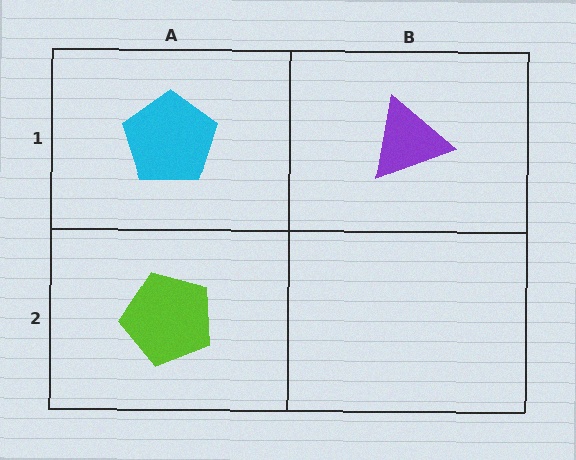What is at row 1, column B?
A purple triangle.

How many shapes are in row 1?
2 shapes.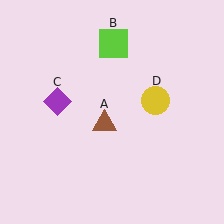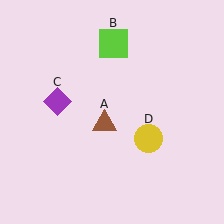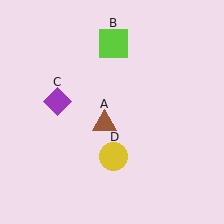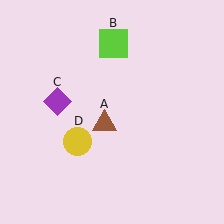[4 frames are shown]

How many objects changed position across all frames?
1 object changed position: yellow circle (object D).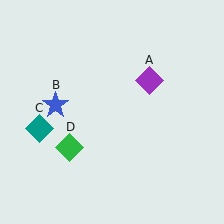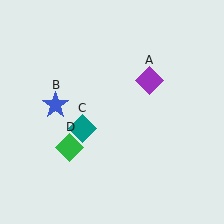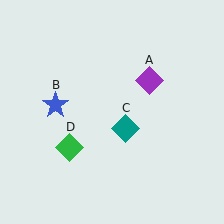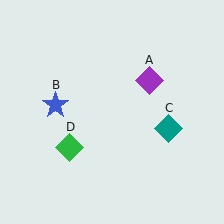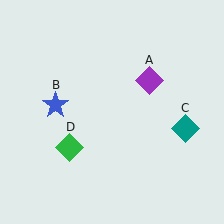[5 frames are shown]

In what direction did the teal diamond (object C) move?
The teal diamond (object C) moved right.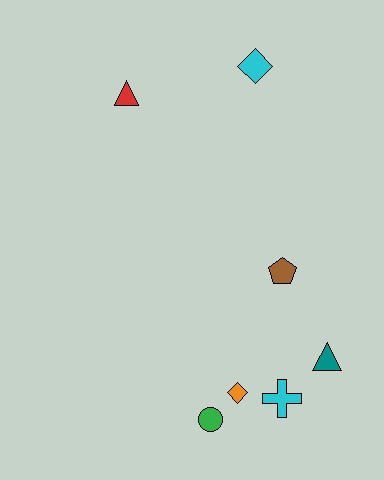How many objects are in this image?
There are 7 objects.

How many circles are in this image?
There is 1 circle.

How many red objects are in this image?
There is 1 red object.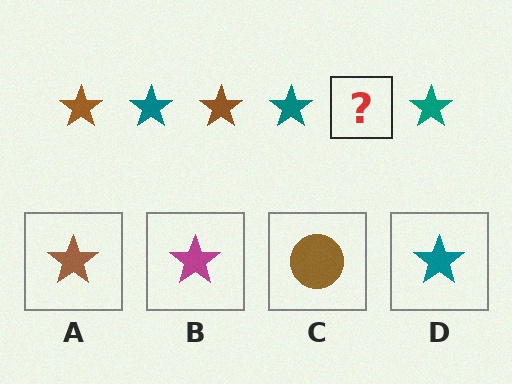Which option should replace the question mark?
Option A.